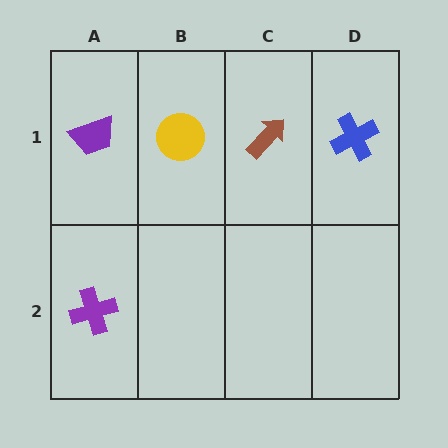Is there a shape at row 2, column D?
No, that cell is empty.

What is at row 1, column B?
A yellow circle.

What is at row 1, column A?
A purple trapezoid.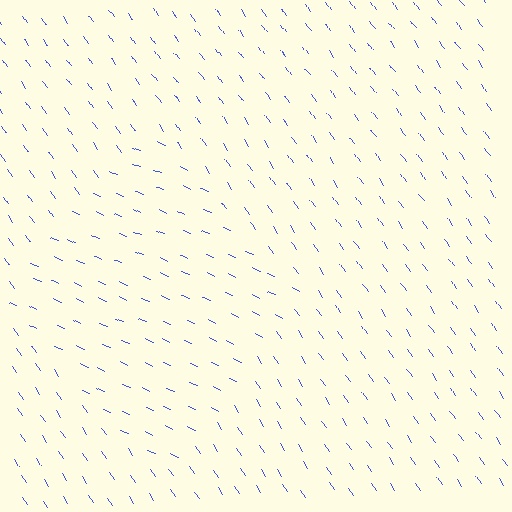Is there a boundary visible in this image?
Yes, there is a texture boundary formed by a change in line orientation.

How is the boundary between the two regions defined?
The boundary is defined purely by a change in line orientation (approximately 30 degrees difference). All lines are the same color and thickness.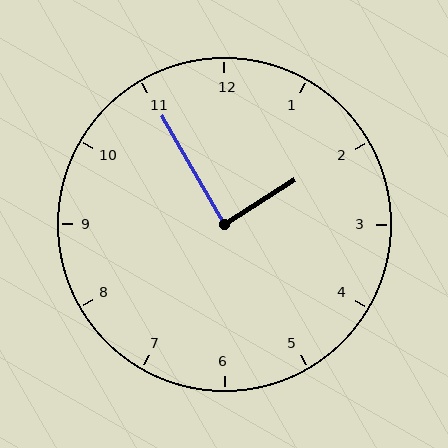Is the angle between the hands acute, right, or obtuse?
It is right.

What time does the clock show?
1:55.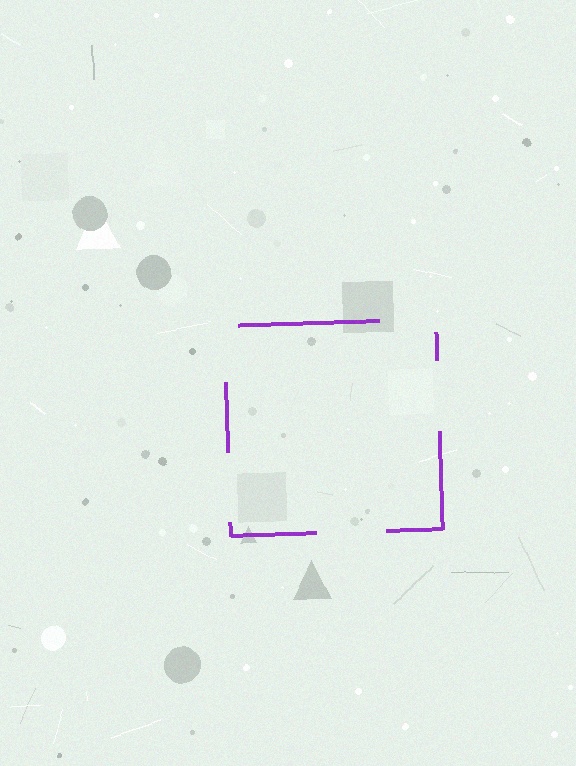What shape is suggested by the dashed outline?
The dashed outline suggests a square.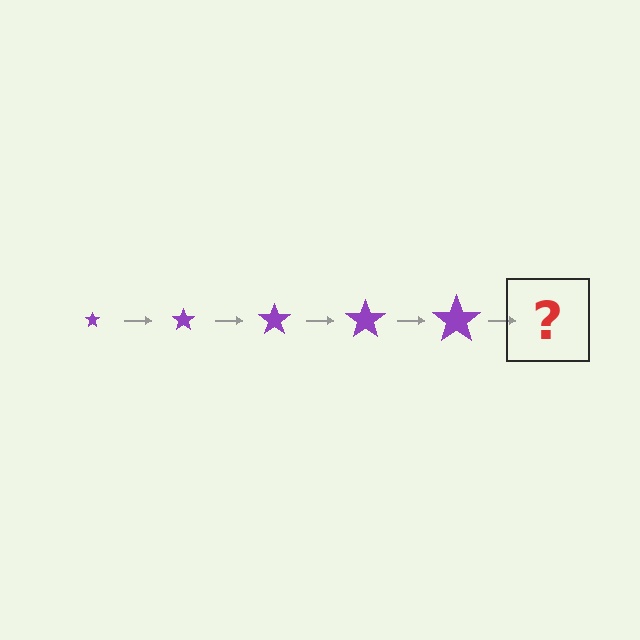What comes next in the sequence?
The next element should be a purple star, larger than the previous one.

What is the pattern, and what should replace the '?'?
The pattern is that the star gets progressively larger each step. The '?' should be a purple star, larger than the previous one.